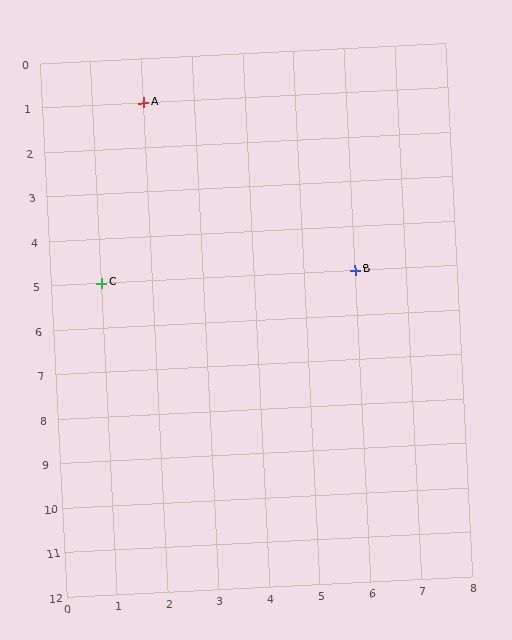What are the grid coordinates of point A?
Point A is at grid coordinates (2, 1).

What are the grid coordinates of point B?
Point B is at grid coordinates (6, 5).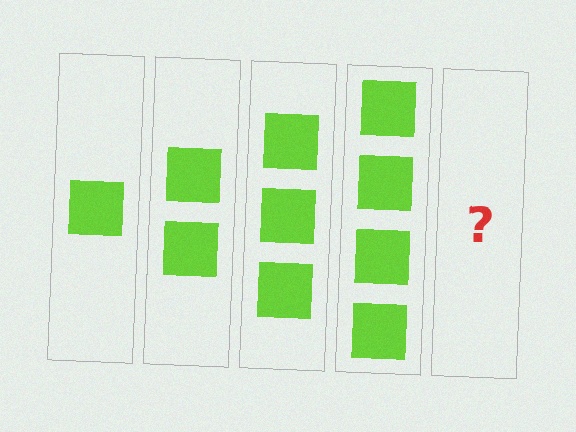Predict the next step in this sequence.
The next step is 5 squares.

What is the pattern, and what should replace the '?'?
The pattern is that each step adds one more square. The '?' should be 5 squares.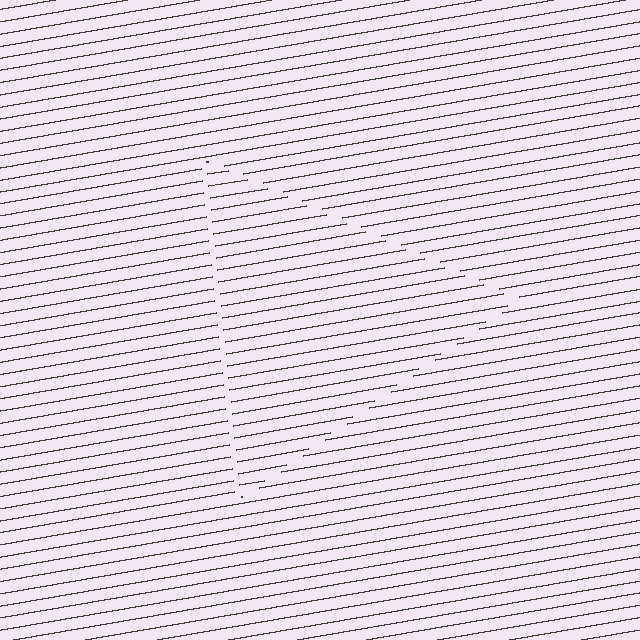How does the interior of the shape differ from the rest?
The interior of the shape contains the same grating, shifted by half a period — the contour is defined by the phase discontinuity where line-ends from the inner and outer gratings abut.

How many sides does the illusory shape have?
3 sides — the line-ends trace a triangle.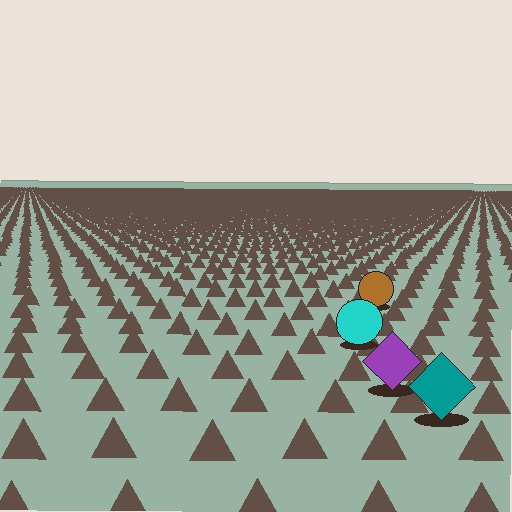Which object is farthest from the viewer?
The brown circle is farthest from the viewer. It appears smaller and the ground texture around it is denser.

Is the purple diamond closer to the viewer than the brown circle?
Yes. The purple diamond is closer — you can tell from the texture gradient: the ground texture is coarser near it.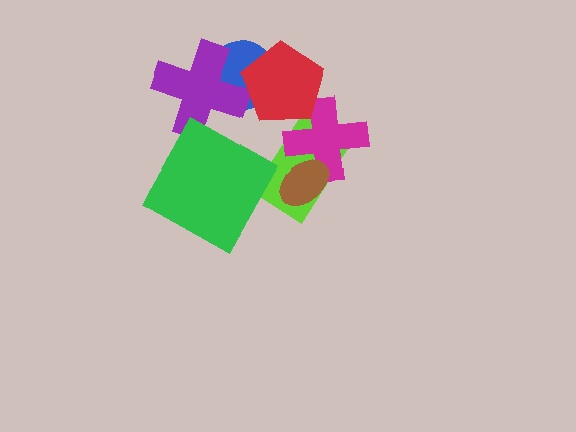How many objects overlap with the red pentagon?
3 objects overlap with the red pentagon.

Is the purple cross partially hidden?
Yes, it is partially covered by another shape.